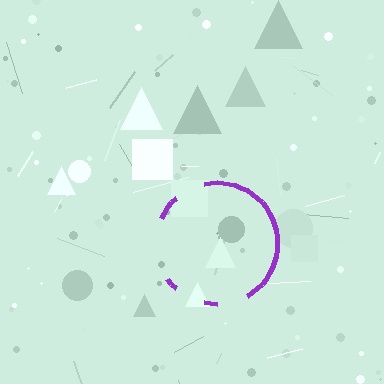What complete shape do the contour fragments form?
The contour fragments form a circle.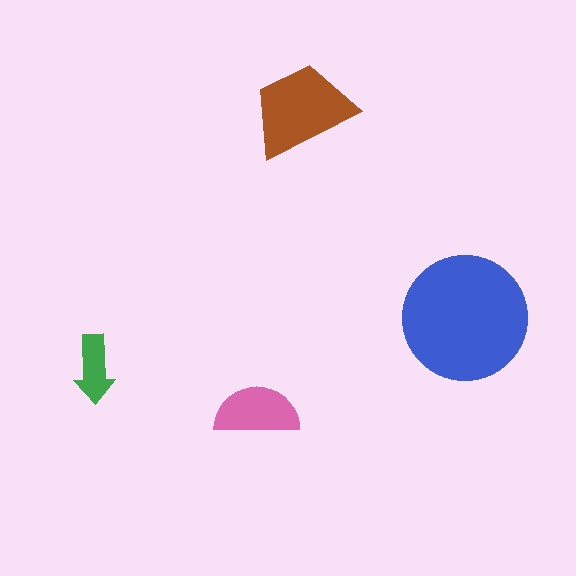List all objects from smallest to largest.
The green arrow, the pink semicircle, the brown trapezoid, the blue circle.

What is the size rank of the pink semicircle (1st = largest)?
3rd.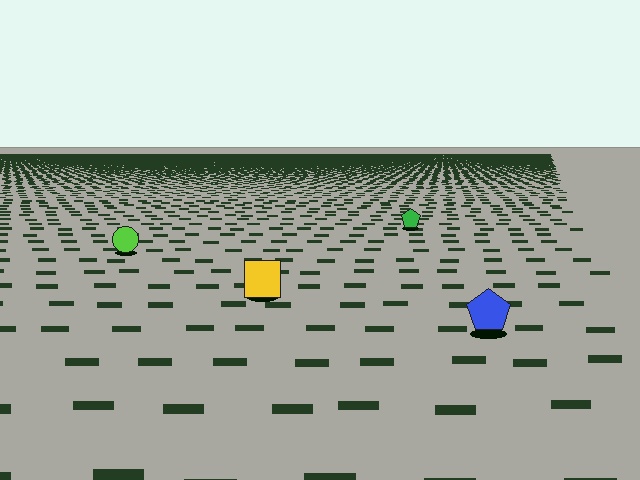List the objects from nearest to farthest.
From nearest to farthest: the blue pentagon, the yellow square, the lime circle, the green pentagon.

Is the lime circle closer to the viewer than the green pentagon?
Yes. The lime circle is closer — you can tell from the texture gradient: the ground texture is coarser near it.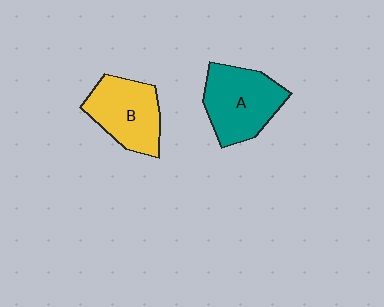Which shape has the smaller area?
Shape B (yellow).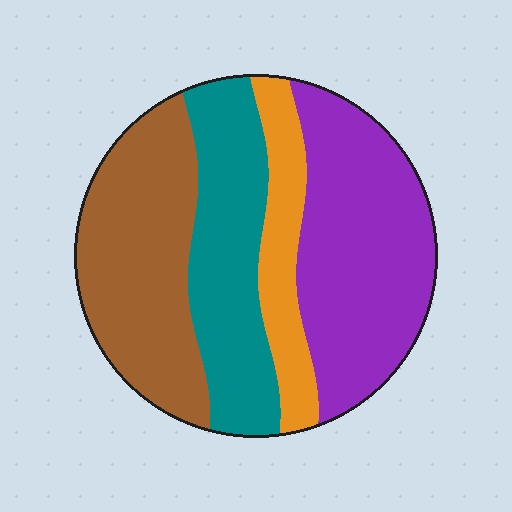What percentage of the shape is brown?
Brown covers about 30% of the shape.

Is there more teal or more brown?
Brown.